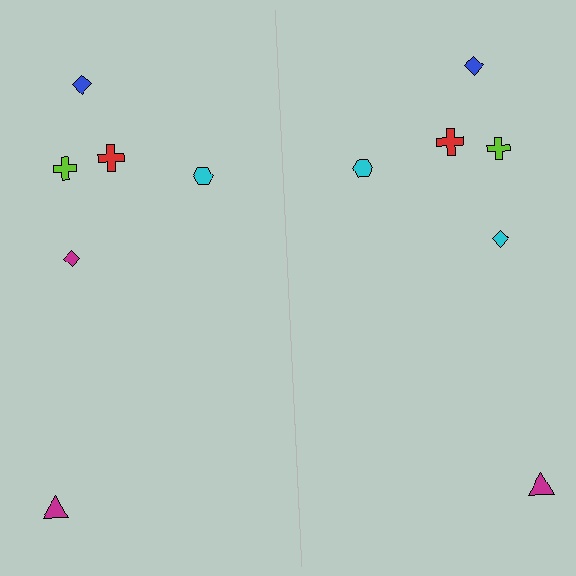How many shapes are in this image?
There are 12 shapes in this image.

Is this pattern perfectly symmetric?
No, the pattern is not perfectly symmetric. The cyan diamond on the right side breaks the symmetry — its mirror counterpart is magenta.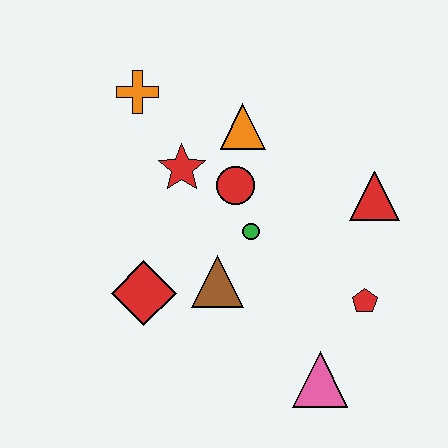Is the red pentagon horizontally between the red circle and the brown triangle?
No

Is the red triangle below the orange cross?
Yes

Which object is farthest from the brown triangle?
The orange cross is farthest from the brown triangle.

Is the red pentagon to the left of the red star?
No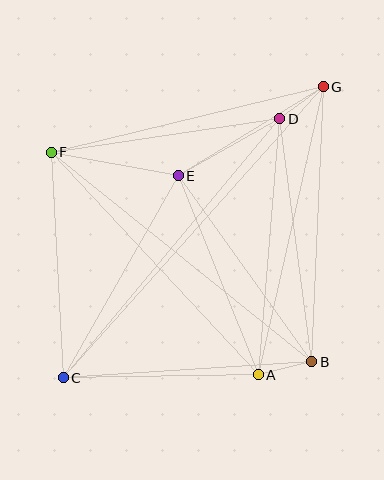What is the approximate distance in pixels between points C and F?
The distance between C and F is approximately 226 pixels.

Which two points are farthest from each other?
Points C and G are farthest from each other.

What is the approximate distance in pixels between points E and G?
The distance between E and G is approximately 170 pixels.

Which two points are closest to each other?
Points D and G are closest to each other.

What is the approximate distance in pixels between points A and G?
The distance between A and G is approximately 295 pixels.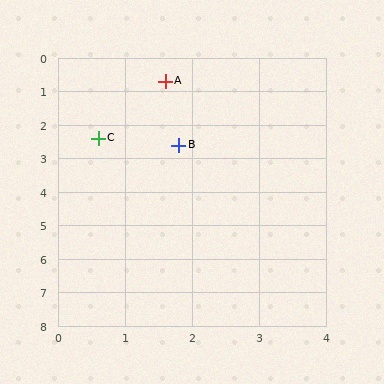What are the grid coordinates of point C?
Point C is at approximately (0.6, 2.4).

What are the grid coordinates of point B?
Point B is at approximately (1.8, 2.6).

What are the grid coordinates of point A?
Point A is at approximately (1.6, 0.7).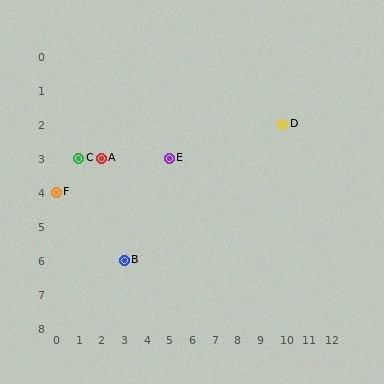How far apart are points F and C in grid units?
Points F and C are 1 column and 1 row apart (about 1.4 grid units diagonally).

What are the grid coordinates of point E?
Point E is at grid coordinates (5, 3).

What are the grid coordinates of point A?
Point A is at grid coordinates (2, 3).